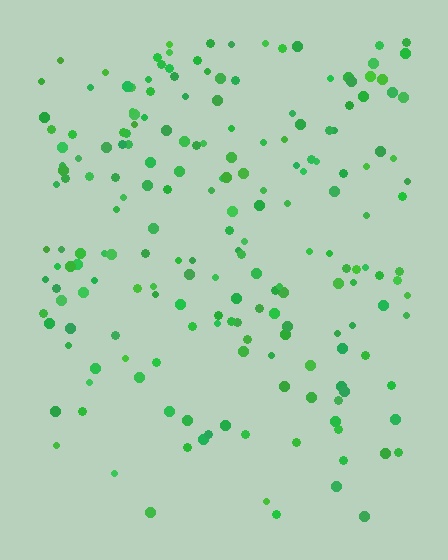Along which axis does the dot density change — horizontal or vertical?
Vertical.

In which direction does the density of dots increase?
From bottom to top, with the top side densest.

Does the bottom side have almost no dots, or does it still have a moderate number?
Still a moderate number, just noticeably fewer than the top.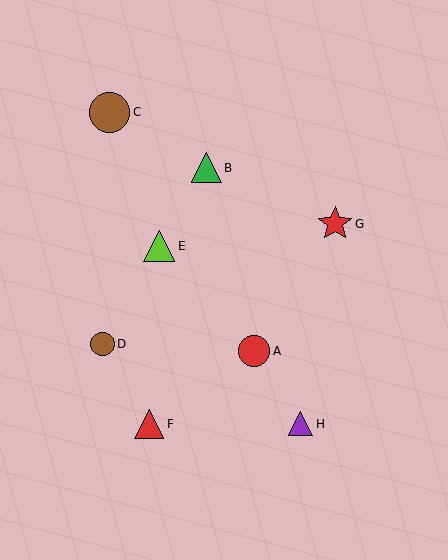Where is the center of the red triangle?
The center of the red triangle is at (149, 424).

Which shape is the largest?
The brown circle (labeled C) is the largest.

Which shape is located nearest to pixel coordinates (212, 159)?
The green triangle (labeled B) at (206, 168) is nearest to that location.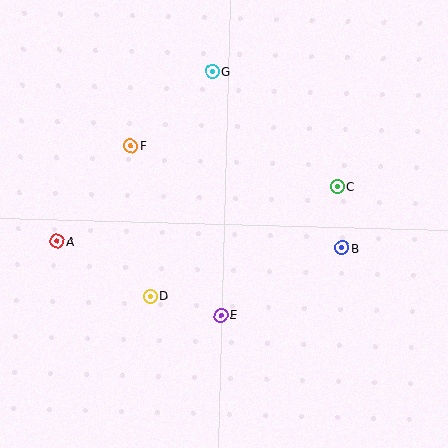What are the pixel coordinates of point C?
Point C is at (337, 187).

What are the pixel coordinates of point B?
Point B is at (342, 248).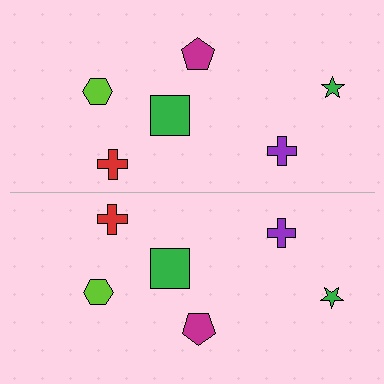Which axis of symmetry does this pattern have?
The pattern has a horizontal axis of symmetry running through the center of the image.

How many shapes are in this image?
There are 12 shapes in this image.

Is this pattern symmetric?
Yes, this pattern has bilateral (reflection) symmetry.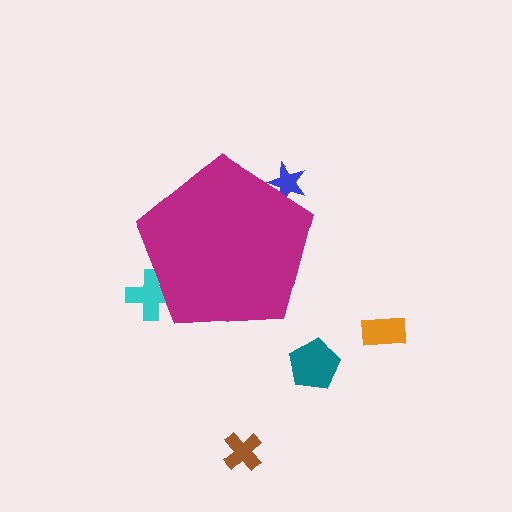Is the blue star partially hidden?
Yes, the blue star is partially hidden behind the magenta pentagon.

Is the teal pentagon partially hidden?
No, the teal pentagon is fully visible.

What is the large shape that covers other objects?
A magenta pentagon.